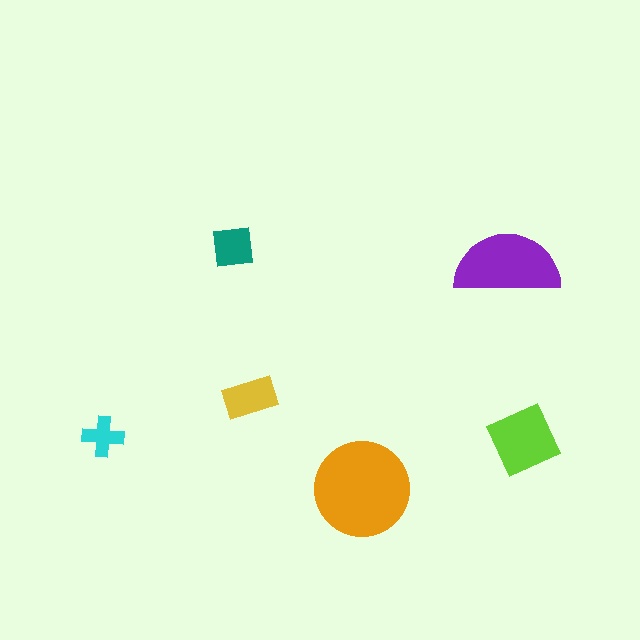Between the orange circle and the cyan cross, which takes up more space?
The orange circle.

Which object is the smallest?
The cyan cross.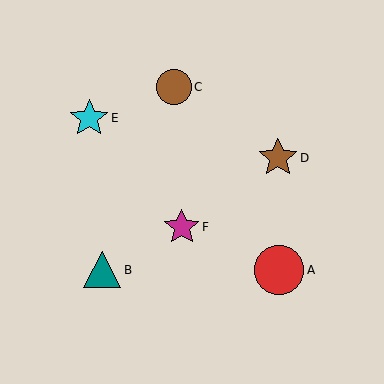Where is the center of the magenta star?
The center of the magenta star is at (182, 227).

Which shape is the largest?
The red circle (labeled A) is the largest.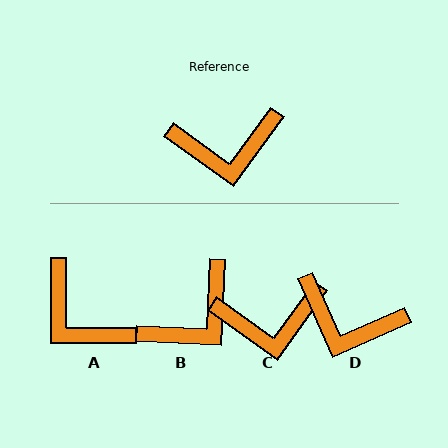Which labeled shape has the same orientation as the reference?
C.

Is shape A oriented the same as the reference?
No, it is off by about 54 degrees.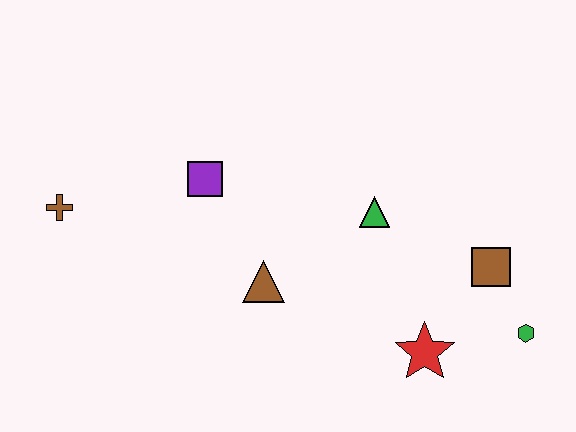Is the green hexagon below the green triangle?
Yes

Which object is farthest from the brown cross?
The green hexagon is farthest from the brown cross.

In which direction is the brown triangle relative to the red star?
The brown triangle is to the left of the red star.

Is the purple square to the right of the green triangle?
No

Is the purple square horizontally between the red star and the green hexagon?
No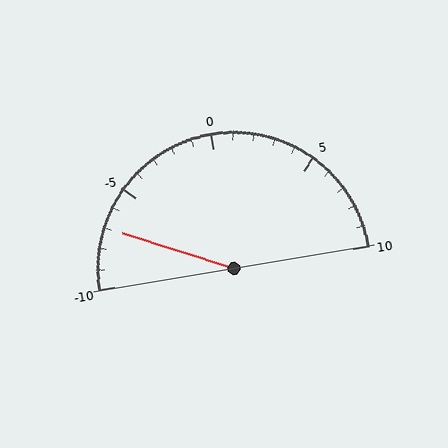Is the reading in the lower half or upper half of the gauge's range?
The reading is in the lower half of the range (-10 to 10).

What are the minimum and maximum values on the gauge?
The gauge ranges from -10 to 10.